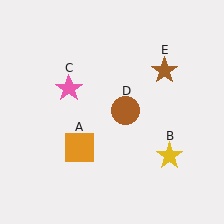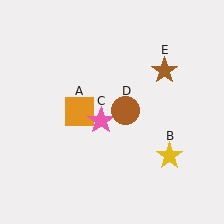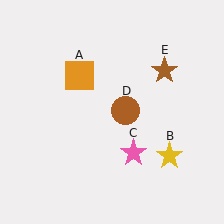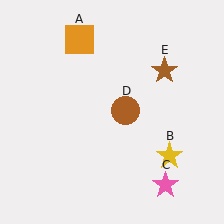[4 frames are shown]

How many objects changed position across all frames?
2 objects changed position: orange square (object A), pink star (object C).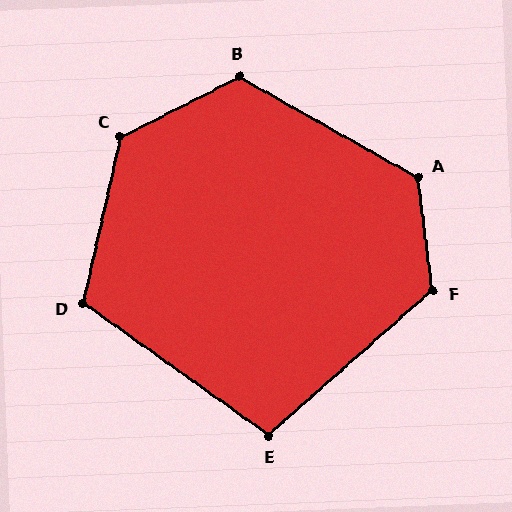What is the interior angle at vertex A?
Approximately 127 degrees (obtuse).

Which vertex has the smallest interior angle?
E, at approximately 103 degrees.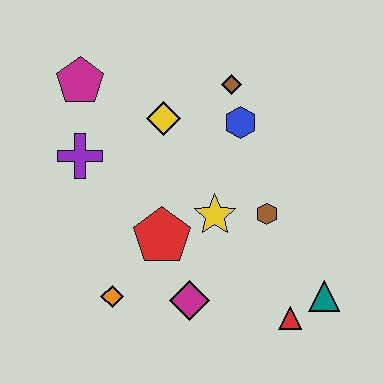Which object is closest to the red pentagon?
The yellow star is closest to the red pentagon.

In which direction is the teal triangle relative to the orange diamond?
The teal triangle is to the right of the orange diamond.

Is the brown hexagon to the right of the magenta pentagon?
Yes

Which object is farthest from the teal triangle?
The magenta pentagon is farthest from the teal triangle.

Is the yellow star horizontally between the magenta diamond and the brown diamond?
Yes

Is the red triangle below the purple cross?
Yes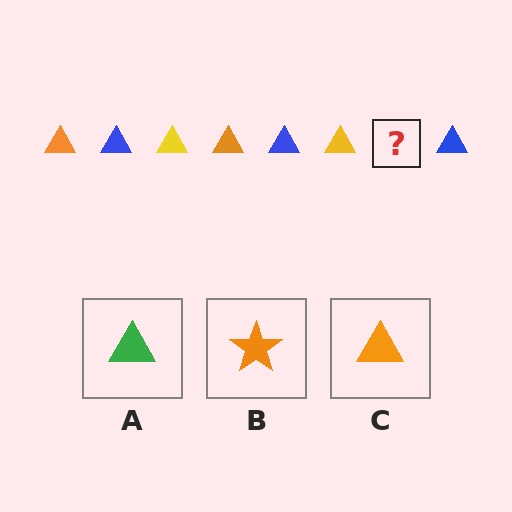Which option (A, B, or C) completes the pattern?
C.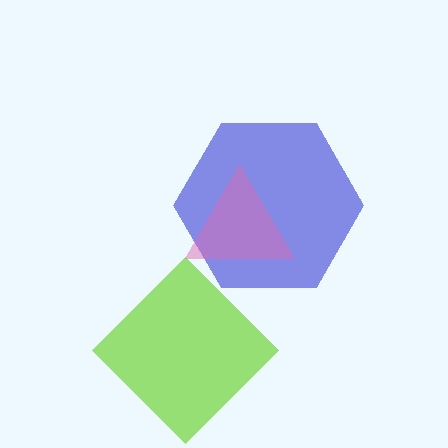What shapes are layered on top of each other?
The layered shapes are: a lime diamond, a blue hexagon, a pink triangle.